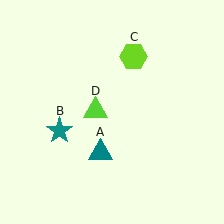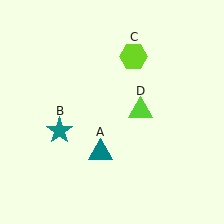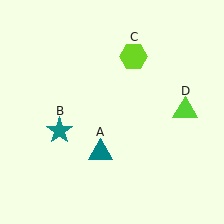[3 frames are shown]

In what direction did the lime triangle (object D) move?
The lime triangle (object D) moved right.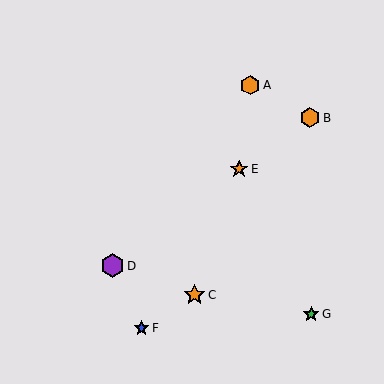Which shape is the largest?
The purple hexagon (labeled D) is the largest.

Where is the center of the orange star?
The center of the orange star is at (239, 169).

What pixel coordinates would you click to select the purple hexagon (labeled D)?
Click at (112, 266) to select the purple hexagon D.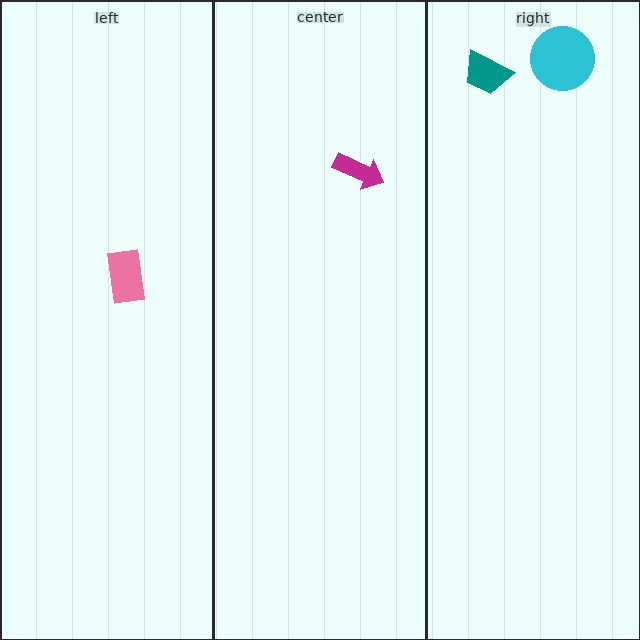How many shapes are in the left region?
1.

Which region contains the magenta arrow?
The center region.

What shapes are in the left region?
The pink rectangle.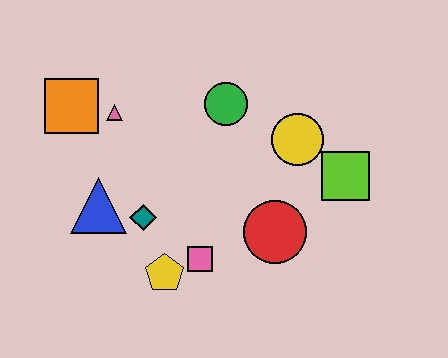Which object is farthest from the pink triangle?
The lime square is farthest from the pink triangle.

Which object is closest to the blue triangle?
The teal diamond is closest to the blue triangle.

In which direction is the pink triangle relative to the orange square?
The pink triangle is to the right of the orange square.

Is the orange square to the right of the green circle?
No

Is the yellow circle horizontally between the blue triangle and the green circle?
No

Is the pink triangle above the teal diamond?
Yes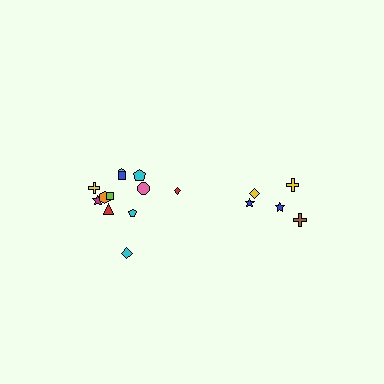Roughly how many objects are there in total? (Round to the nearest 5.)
Roughly 15 objects in total.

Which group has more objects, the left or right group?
The left group.